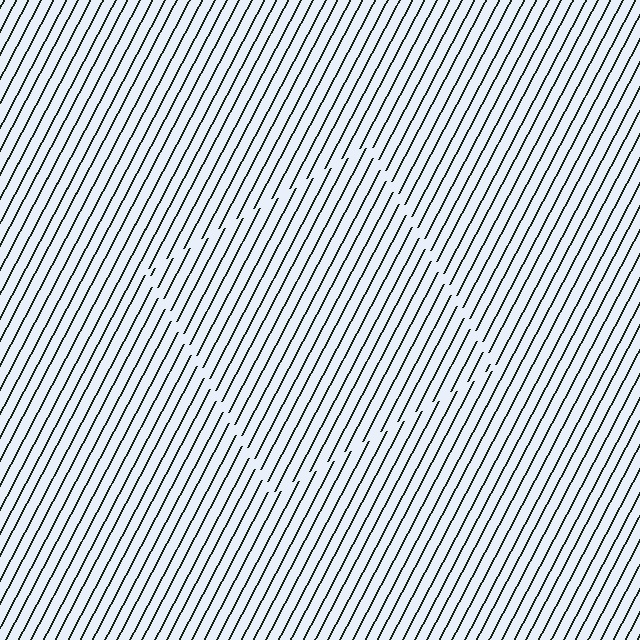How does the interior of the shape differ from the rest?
The interior of the shape contains the same grating, shifted by half a period — the contour is defined by the phase discontinuity where line-ends from the inner and outer gratings abut.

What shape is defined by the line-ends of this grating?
An illusory square. The interior of the shape contains the same grating, shifted by half a period — the contour is defined by the phase discontinuity where line-ends from the inner and outer gratings abut.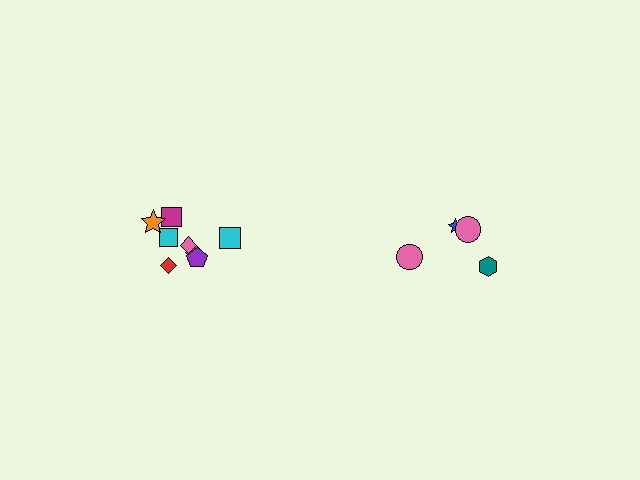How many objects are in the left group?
There are 8 objects.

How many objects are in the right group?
There are 4 objects.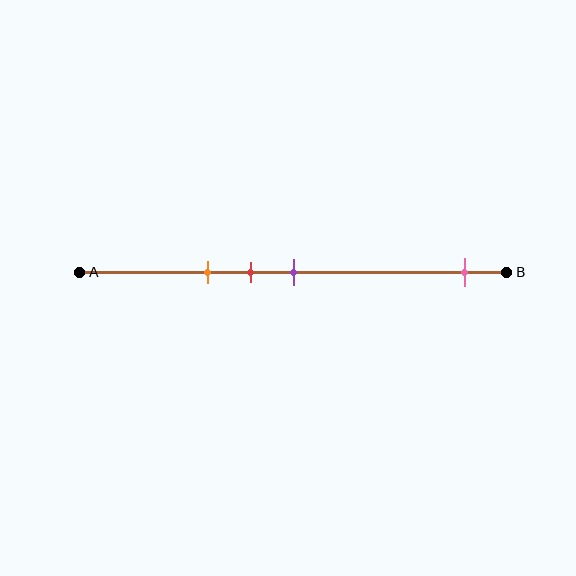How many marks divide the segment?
There are 4 marks dividing the segment.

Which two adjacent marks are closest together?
The red and purple marks are the closest adjacent pair.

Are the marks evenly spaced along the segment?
No, the marks are not evenly spaced.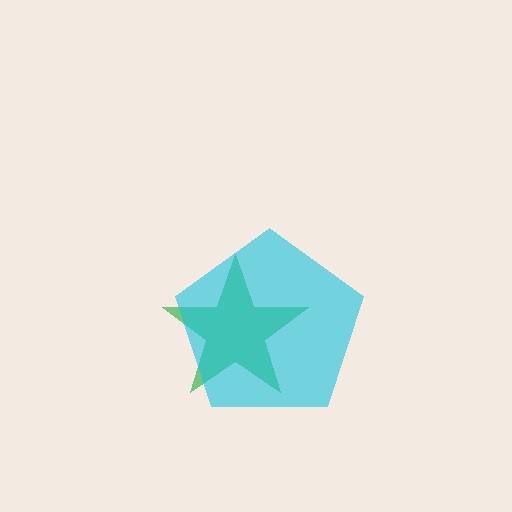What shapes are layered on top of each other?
The layered shapes are: a green star, a cyan pentagon.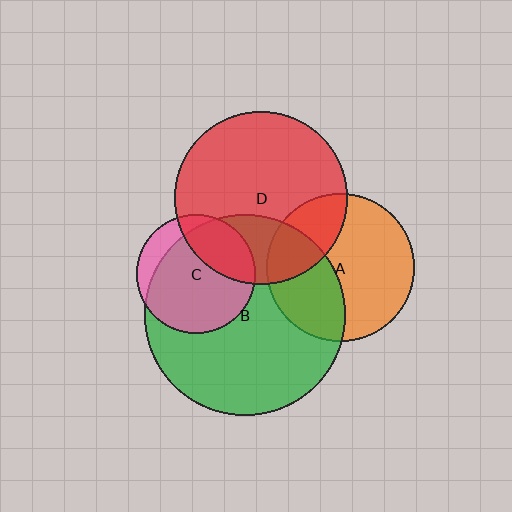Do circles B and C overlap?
Yes.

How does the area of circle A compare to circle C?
Approximately 1.5 times.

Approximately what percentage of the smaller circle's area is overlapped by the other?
Approximately 80%.